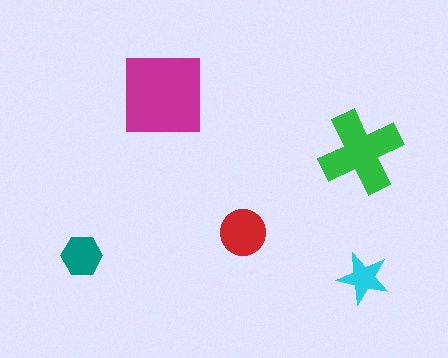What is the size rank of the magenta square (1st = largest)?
1st.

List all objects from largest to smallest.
The magenta square, the green cross, the red circle, the teal hexagon, the cyan star.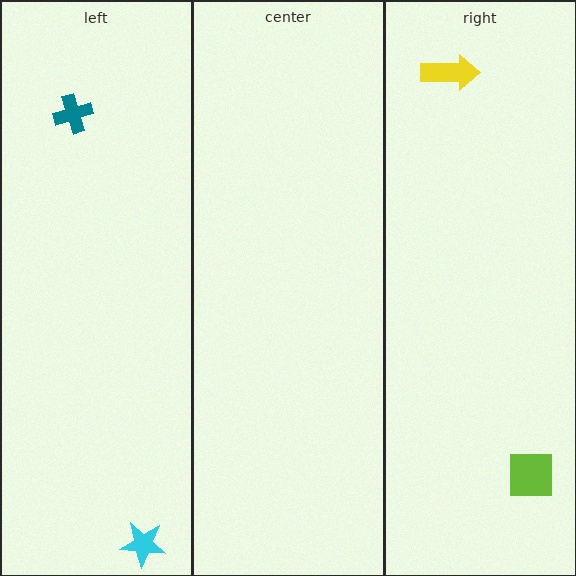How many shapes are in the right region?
2.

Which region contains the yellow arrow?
The right region.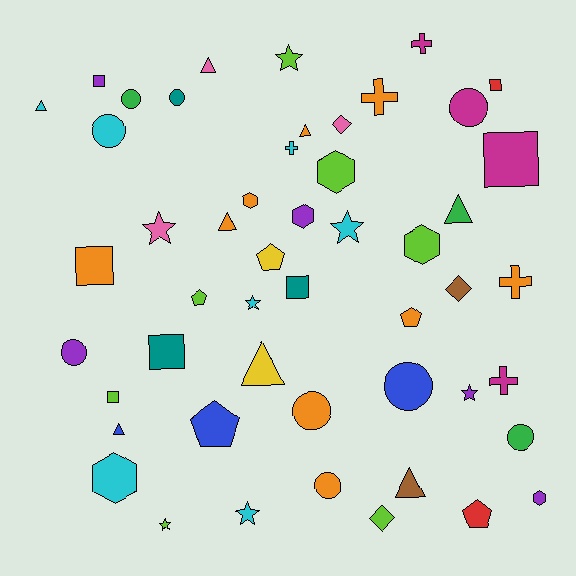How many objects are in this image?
There are 50 objects.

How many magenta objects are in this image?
There are 4 magenta objects.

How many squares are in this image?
There are 7 squares.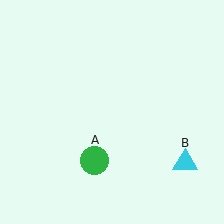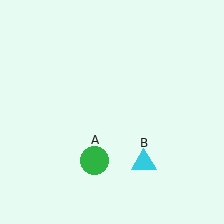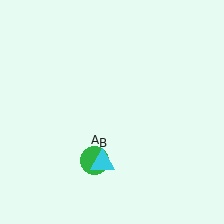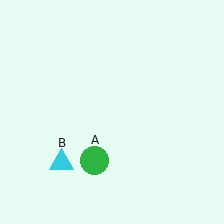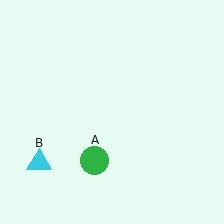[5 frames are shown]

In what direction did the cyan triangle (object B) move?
The cyan triangle (object B) moved left.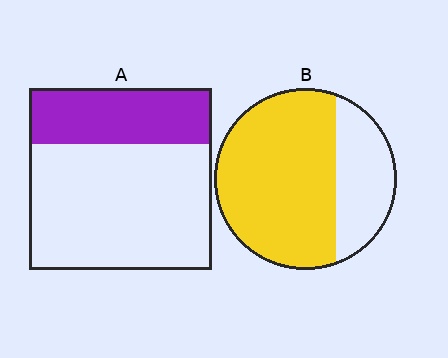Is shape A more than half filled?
No.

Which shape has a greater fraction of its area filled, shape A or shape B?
Shape B.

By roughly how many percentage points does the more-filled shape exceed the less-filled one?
By roughly 40 percentage points (B over A).